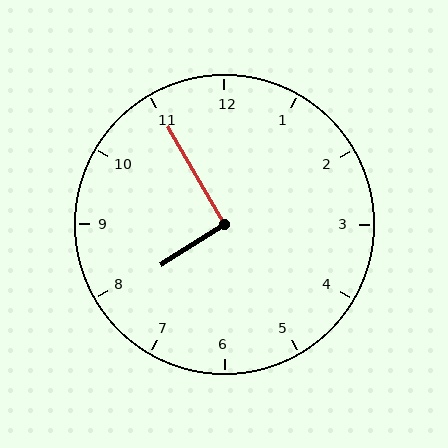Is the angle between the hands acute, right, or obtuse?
It is right.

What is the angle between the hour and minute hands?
Approximately 92 degrees.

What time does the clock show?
7:55.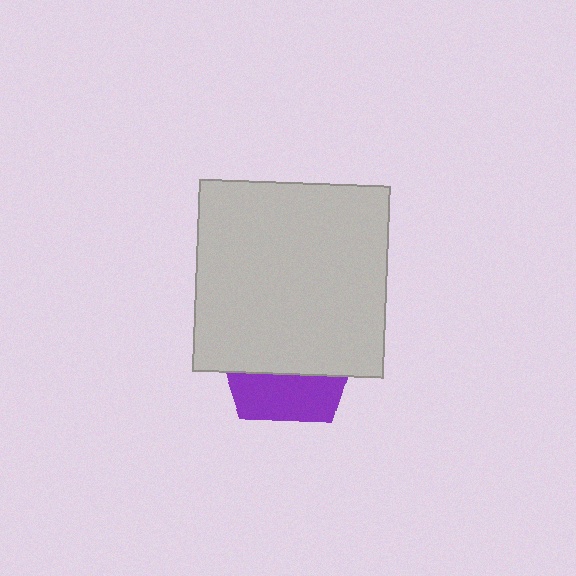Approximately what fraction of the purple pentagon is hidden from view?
Roughly 67% of the purple pentagon is hidden behind the light gray square.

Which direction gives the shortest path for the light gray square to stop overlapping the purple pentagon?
Moving up gives the shortest separation.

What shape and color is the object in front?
The object in front is a light gray square.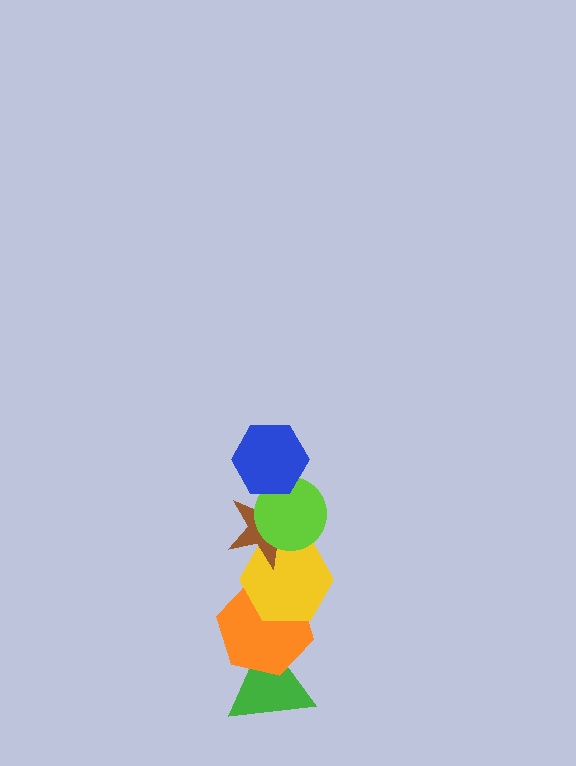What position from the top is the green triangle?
The green triangle is 6th from the top.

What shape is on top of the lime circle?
The blue hexagon is on top of the lime circle.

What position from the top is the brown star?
The brown star is 3rd from the top.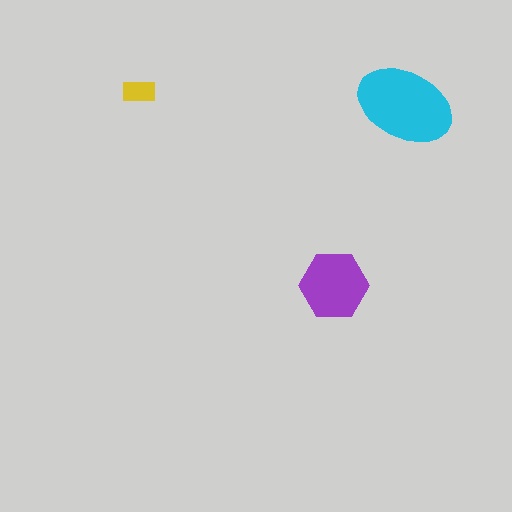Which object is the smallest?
The yellow rectangle.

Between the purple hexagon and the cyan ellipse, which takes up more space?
The cyan ellipse.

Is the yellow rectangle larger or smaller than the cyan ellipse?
Smaller.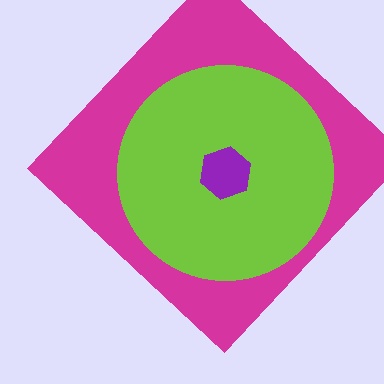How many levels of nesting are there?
3.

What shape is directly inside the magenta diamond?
The lime circle.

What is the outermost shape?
The magenta diamond.